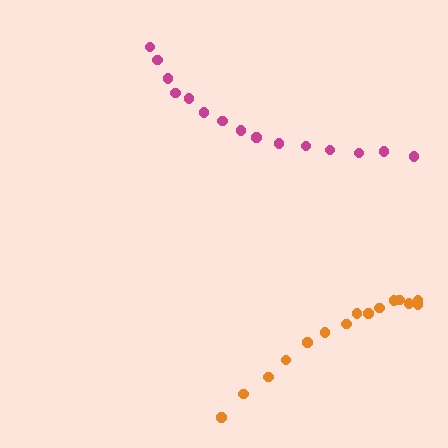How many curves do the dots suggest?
There are 2 distinct paths.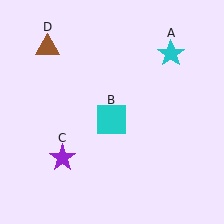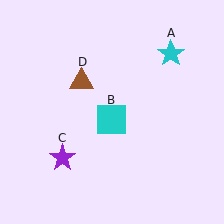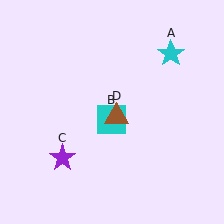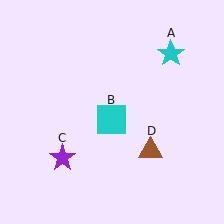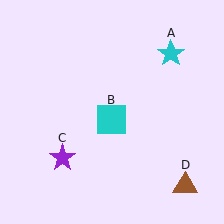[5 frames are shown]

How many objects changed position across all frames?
1 object changed position: brown triangle (object D).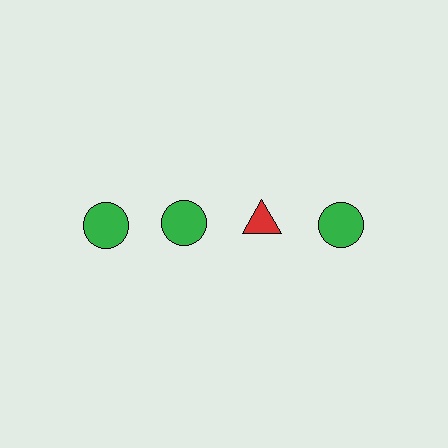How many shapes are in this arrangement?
There are 4 shapes arranged in a grid pattern.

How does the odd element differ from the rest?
It differs in both color (red instead of green) and shape (triangle instead of circle).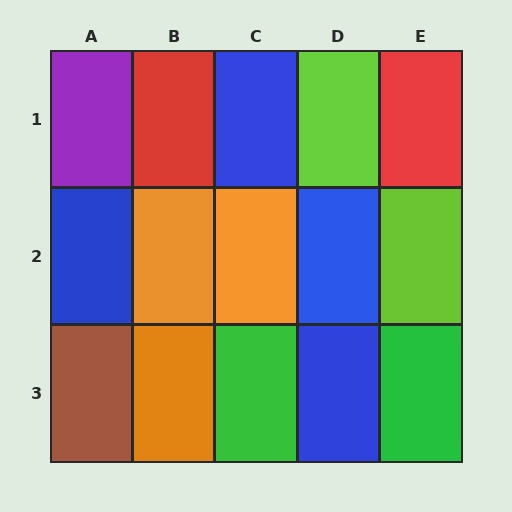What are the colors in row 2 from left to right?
Blue, orange, orange, blue, lime.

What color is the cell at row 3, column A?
Brown.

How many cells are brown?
1 cell is brown.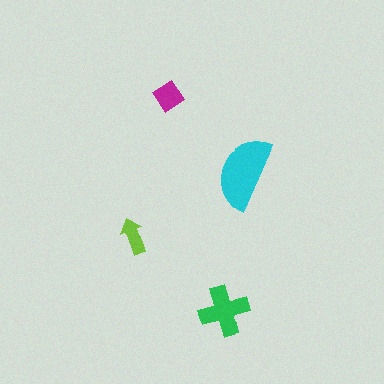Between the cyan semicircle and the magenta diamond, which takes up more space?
The cyan semicircle.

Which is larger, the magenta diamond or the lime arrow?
The magenta diamond.